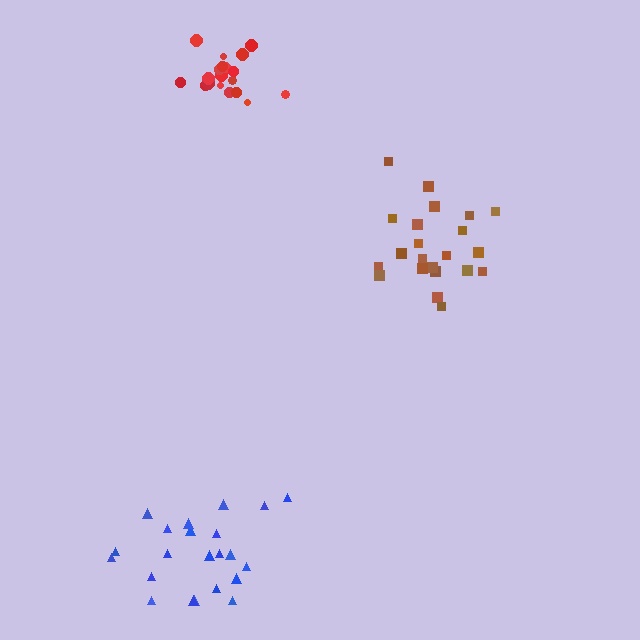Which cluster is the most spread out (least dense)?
Blue.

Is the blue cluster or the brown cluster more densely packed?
Brown.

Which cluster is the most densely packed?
Red.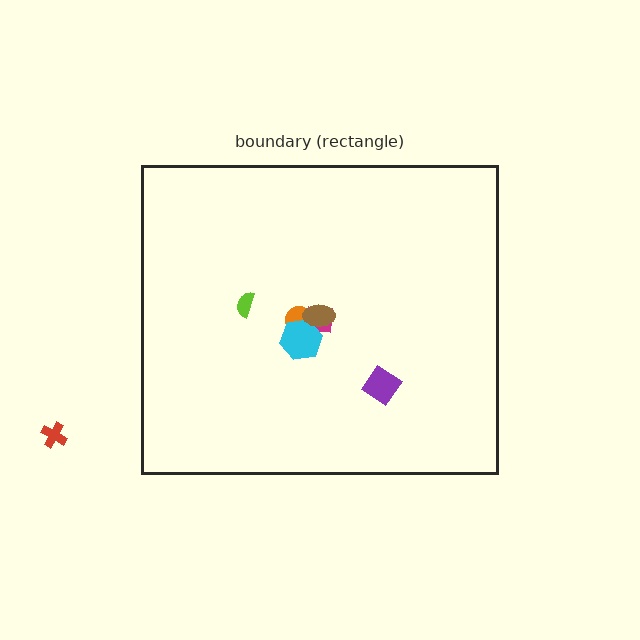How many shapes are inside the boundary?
6 inside, 1 outside.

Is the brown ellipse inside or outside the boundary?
Inside.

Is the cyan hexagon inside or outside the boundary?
Inside.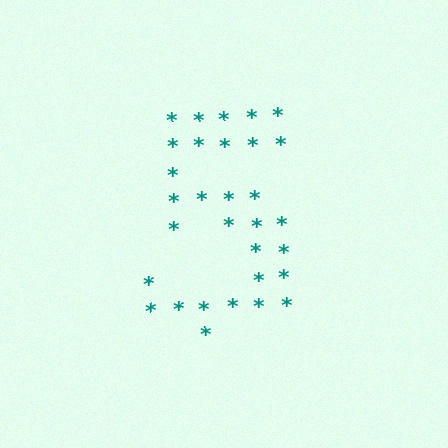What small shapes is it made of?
It is made of small asterisks.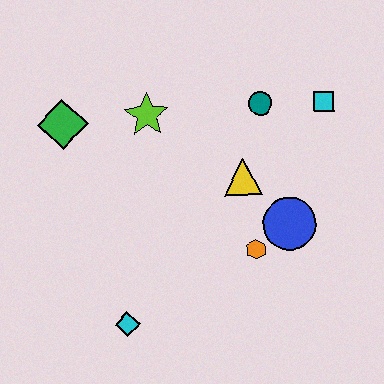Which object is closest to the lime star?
The green diamond is closest to the lime star.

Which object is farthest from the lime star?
The cyan diamond is farthest from the lime star.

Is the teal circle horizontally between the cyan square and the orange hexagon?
Yes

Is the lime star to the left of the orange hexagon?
Yes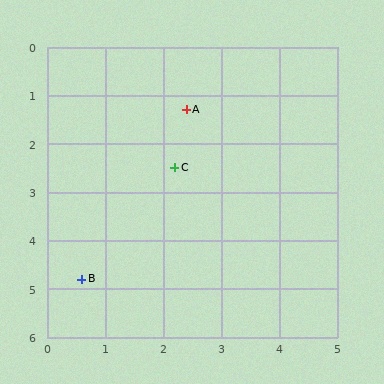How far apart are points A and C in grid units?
Points A and C are about 1.2 grid units apart.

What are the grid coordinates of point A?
Point A is at approximately (2.4, 1.3).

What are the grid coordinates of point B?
Point B is at approximately (0.6, 4.8).